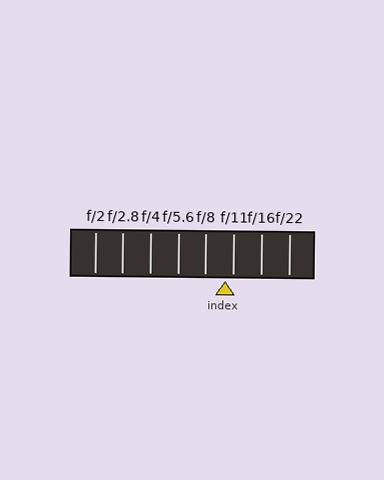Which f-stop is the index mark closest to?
The index mark is closest to f/11.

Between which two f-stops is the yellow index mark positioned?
The index mark is between f/8 and f/11.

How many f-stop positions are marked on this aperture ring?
There are 8 f-stop positions marked.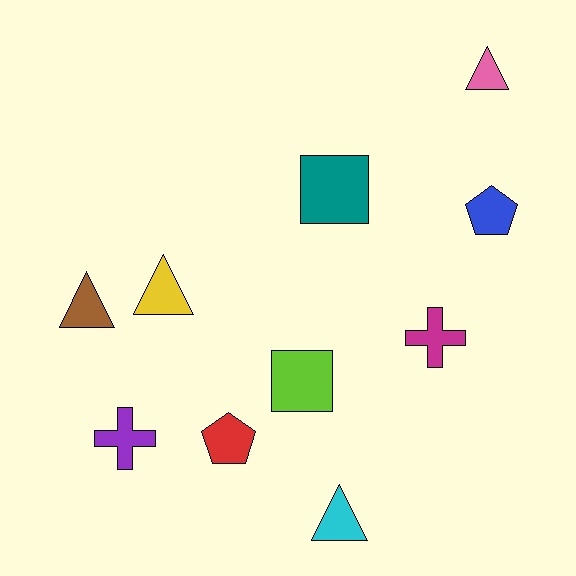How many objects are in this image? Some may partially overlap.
There are 10 objects.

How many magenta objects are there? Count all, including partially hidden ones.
There is 1 magenta object.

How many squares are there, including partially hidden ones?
There are 2 squares.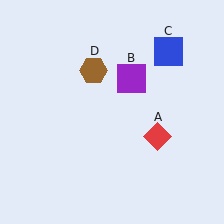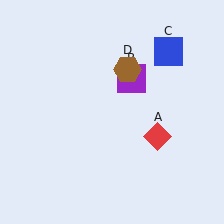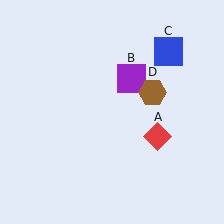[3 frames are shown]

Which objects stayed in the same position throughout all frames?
Red diamond (object A) and purple square (object B) and blue square (object C) remained stationary.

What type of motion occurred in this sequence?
The brown hexagon (object D) rotated clockwise around the center of the scene.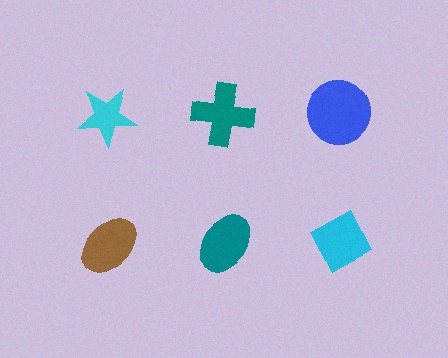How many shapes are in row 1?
3 shapes.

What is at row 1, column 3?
A blue circle.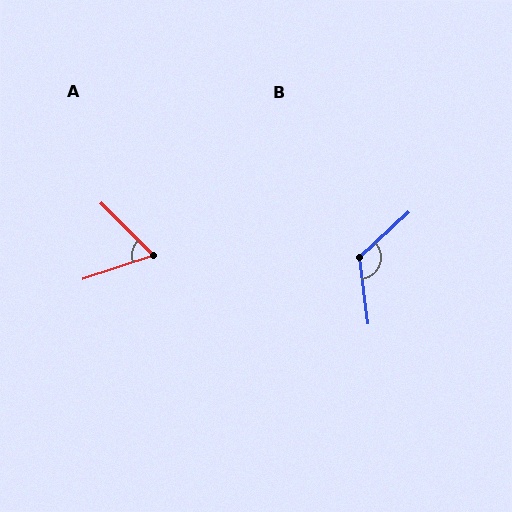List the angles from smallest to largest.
A (63°), B (125°).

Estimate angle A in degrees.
Approximately 63 degrees.